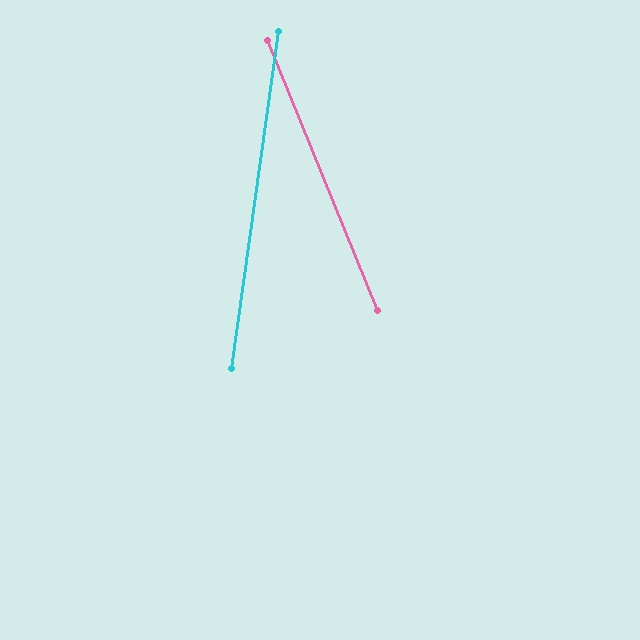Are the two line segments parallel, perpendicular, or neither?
Neither parallel nor perpendicular — they differ by about 30°.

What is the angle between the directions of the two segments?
Approximately 30 degrees.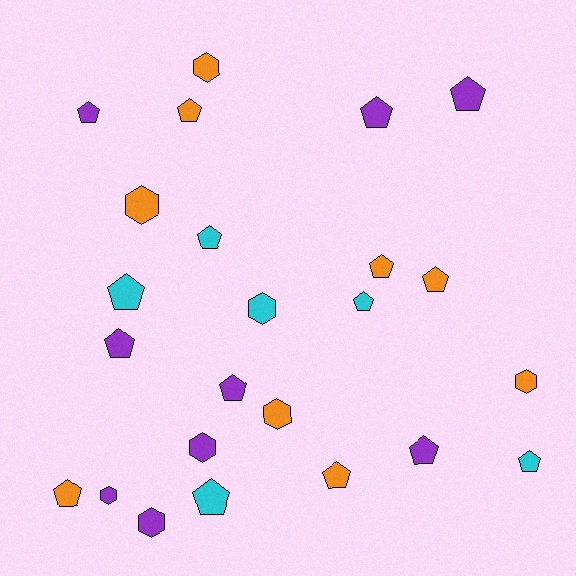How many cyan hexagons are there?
There is 1 cyan hexagon.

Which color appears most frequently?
Purple, with 9 objects.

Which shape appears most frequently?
Pentagon, with 16 objects.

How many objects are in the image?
There are 24 objects.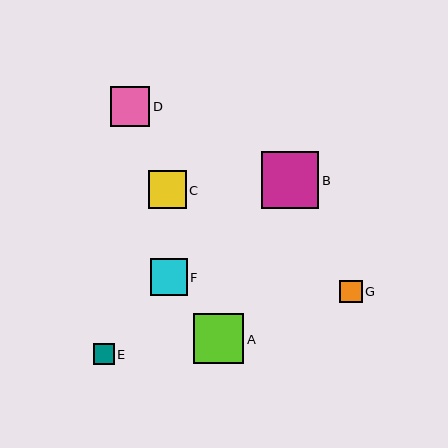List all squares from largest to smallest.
From largest to smallest: B, A, D, C, F, G, E.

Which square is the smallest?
Square E is the smallest with a size of approximately 21 pixels.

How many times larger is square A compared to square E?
Square A is approximately 2.4 times the size of square E.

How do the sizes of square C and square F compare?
Square C and square F are approximately the same size.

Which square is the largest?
Square B is the largest with a size of approximately 57 pixels.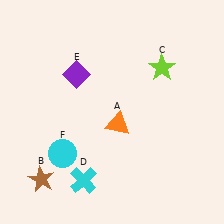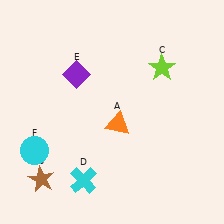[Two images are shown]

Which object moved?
The cyan circle (F) moved left.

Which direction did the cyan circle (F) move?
The cyan circle (F) moved left.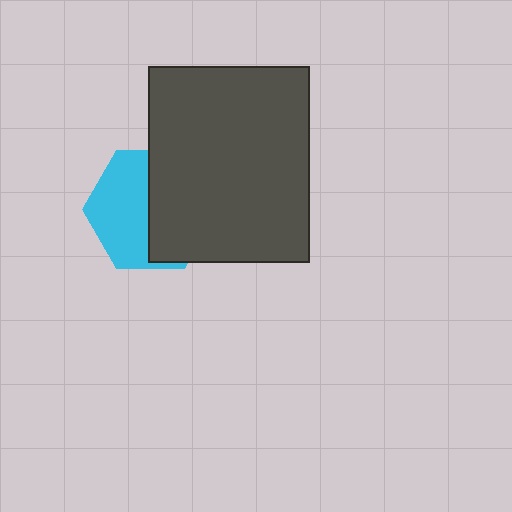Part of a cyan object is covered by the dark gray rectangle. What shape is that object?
It is a hexagon.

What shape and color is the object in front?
The object in front is a dark gray rectangle.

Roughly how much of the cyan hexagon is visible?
About half of it is visible (roughly 49%).